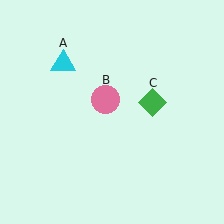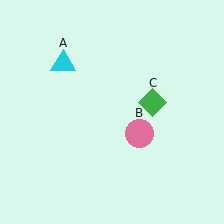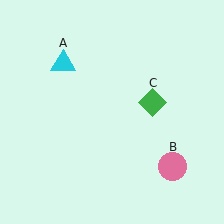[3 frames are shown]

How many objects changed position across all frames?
1 object changed position: pink circle (object B).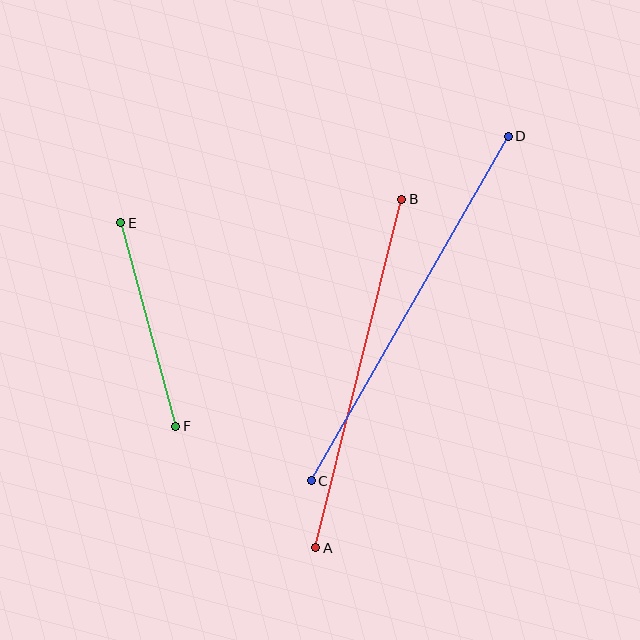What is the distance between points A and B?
The distance is approximately 359 pixels.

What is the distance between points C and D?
The distance is approximately 397 pixels.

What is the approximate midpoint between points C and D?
The midpoint is at approximately (410, 308) pixels.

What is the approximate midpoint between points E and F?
The midpoint is at approximately (148, 324) pixels.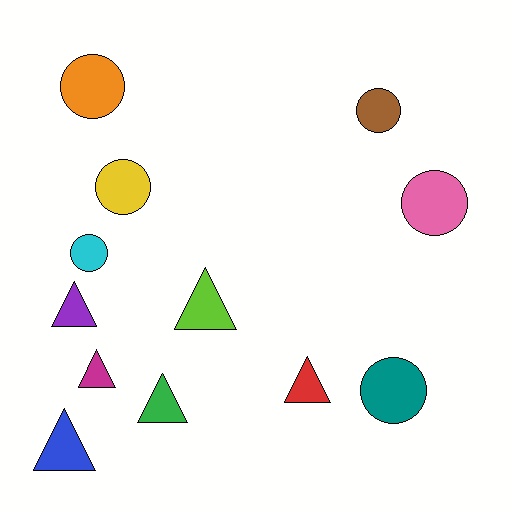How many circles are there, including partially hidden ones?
There are 6 circles.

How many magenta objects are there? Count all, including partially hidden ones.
There is 1 magenta object.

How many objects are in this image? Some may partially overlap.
There are 12 objects.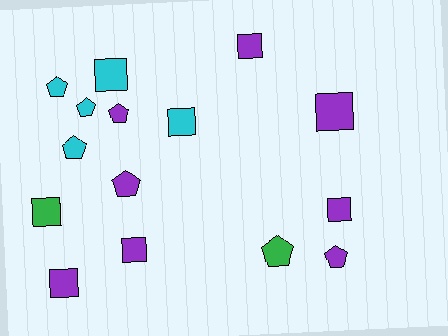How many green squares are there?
There is 1 green square.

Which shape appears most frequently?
Square, with 8 objects.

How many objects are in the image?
There are 15 objects.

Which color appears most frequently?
Purple, with 8 objects.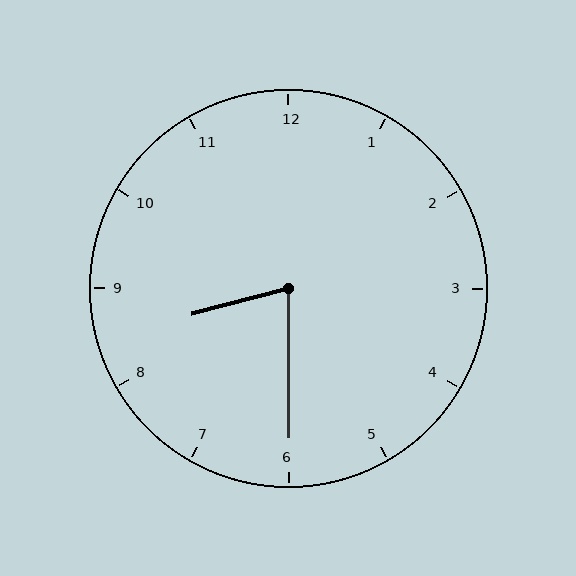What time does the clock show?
8:30.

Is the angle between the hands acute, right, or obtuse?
It is acute.